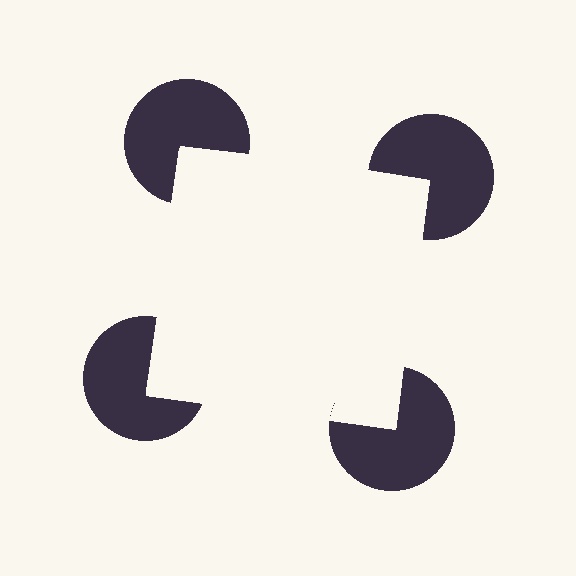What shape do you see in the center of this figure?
An illusory square — its edges are inferred from the aligned wedge cuts in the pac-man discs, not physically drawn.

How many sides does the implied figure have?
4 sides.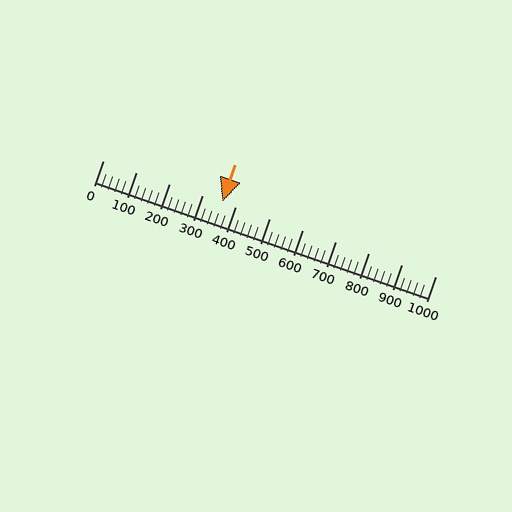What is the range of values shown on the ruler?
The ruler shows values from 0 to 1000.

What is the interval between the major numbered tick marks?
The major tick marks are spaced 100 units apart.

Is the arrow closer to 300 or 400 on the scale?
The arrow is closer to 400.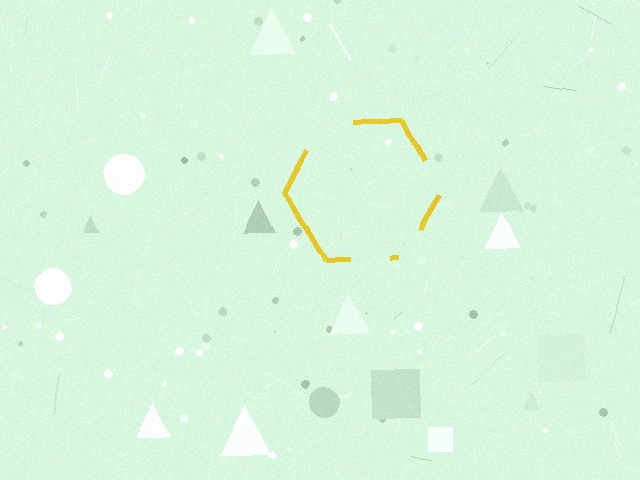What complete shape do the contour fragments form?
The contour fragments form a hexagon.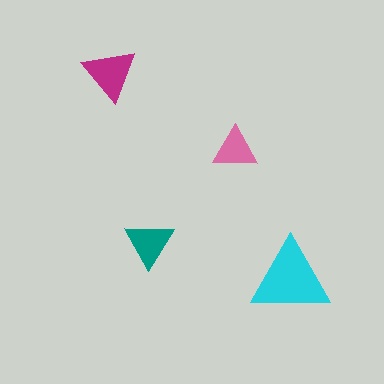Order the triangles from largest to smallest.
the cyan one, the magenta one, the teal one, the pink one.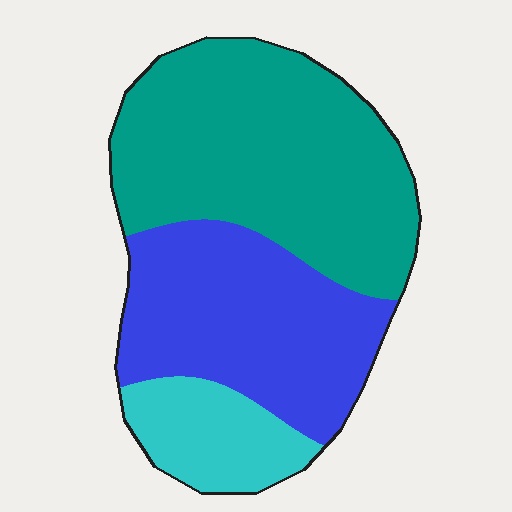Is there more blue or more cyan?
Blue.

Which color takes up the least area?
Cyan, at roughly 15%.